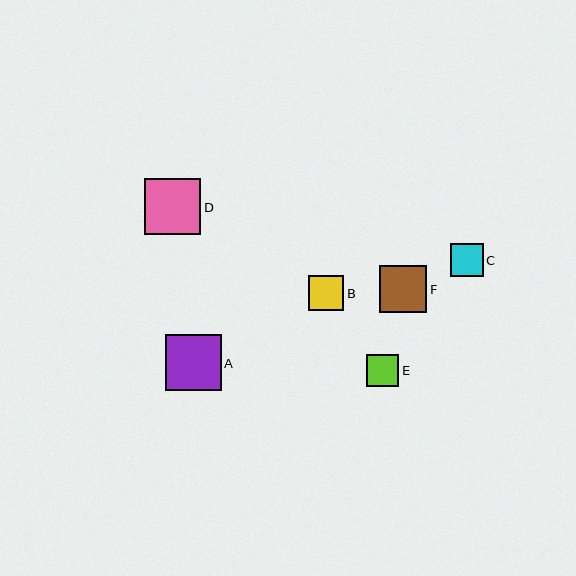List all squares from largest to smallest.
From largest to smallest: A, D, F, B, C, E.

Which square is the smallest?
Square E is the smallest with a size of approximately 32 pixels.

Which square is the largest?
Square A is the largest with a size of approximately 56 pixels.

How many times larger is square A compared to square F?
Square A is approximately 1.2 times the size of square F.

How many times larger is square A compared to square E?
Square A is approximately 1.8 times the size of square E.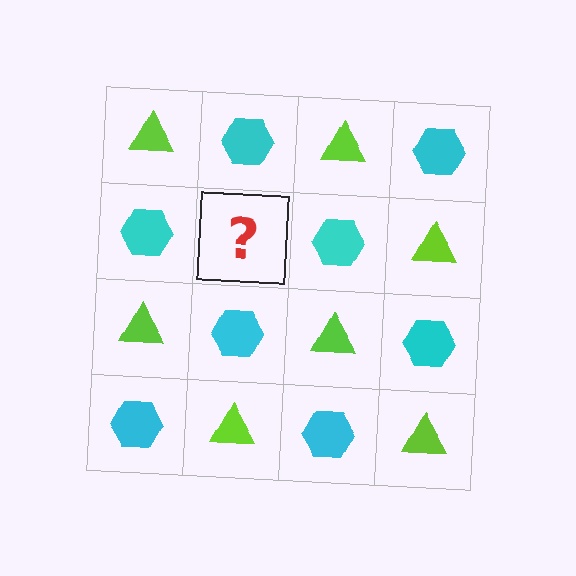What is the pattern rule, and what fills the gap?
The rule is that it alternates lime triangle and cyan hexagon in a checkerboard pattern. The gap should be filled with a lime triangle.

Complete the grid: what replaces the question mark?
The question mark should be replaced with a lime triangle.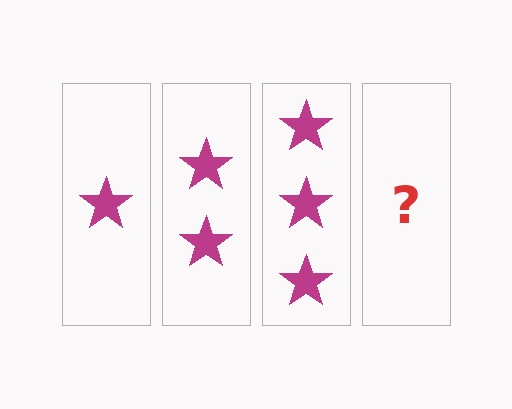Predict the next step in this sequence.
The next step is 4 stars.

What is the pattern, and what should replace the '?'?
The pattern is that each step adds one more star. The '?' should be 4 stars.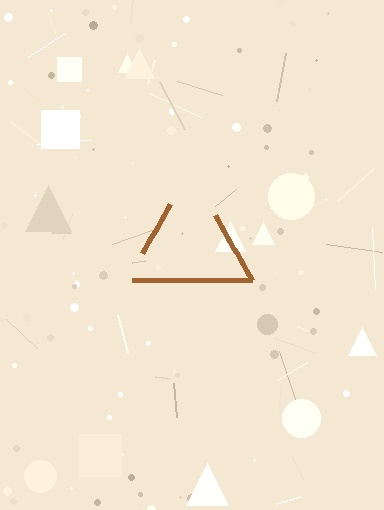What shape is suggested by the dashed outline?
The dashed outline suggests a triangle.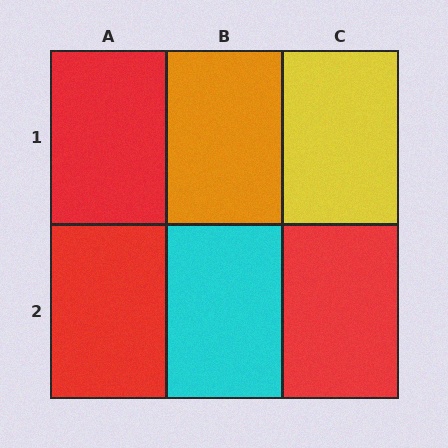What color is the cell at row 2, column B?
Cyan.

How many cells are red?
3 cells are red.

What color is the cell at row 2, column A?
Red.